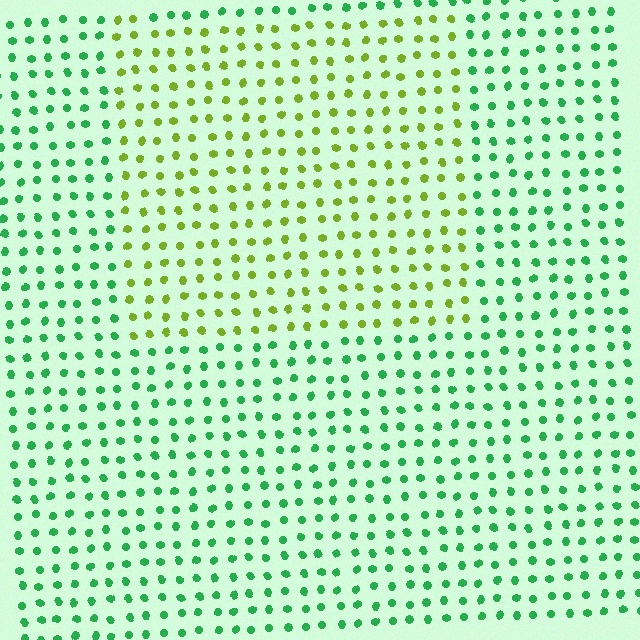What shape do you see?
I see a rectangle.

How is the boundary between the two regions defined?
The boundary is defined purely by a slight shift in hue (about 53 degrees). Spacing, size, and orientation are identical on both sides.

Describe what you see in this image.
The image is filled with small green elements in a uniform arrangement. A rectangle-shaped region is visible where the elements are tinted to a slightly different hue, forming a subtle color boundary.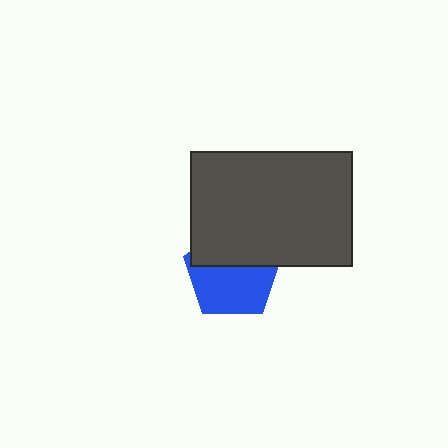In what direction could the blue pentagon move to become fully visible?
The blue pentagon could move down. That would shift it out from behind the dark gray rectangle entirely.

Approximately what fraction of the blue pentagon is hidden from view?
Roughly 44% of the blue pentagon is hidden behind the dark gray rectangle.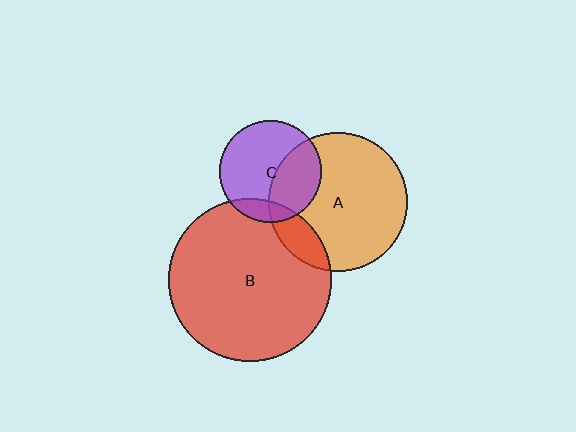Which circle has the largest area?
Circle B (red).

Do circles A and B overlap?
Yes.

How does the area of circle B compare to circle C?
Approximately 2.6 times.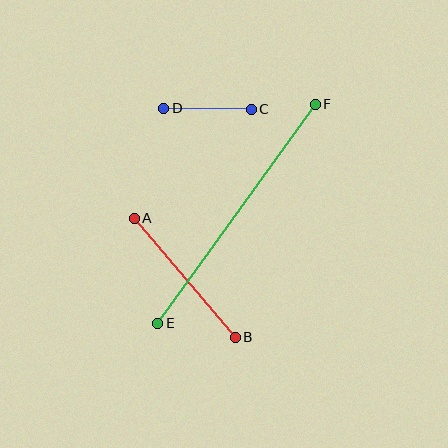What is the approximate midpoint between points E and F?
The midpoint is at approximately (236, 214) pixels.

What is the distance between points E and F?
The distance is approximately 270 pixels.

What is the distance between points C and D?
The distance is approximately 88 pixels.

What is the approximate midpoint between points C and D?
The midpoint is at approximately (208, 109) pixels.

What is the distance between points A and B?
The distance is approximately 156 pixels.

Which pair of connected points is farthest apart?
Points E and F are farthest apart.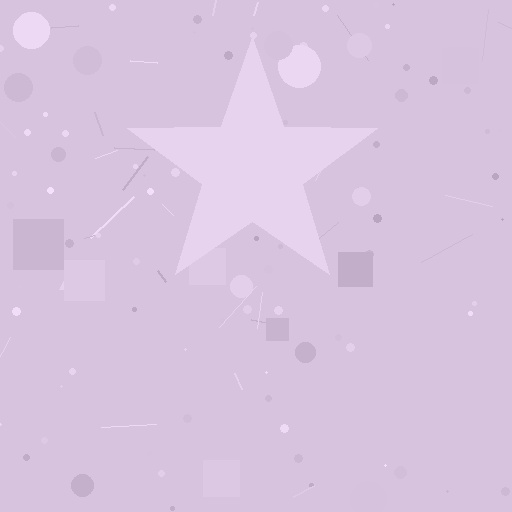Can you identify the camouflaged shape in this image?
The camouflaged shape is a star.